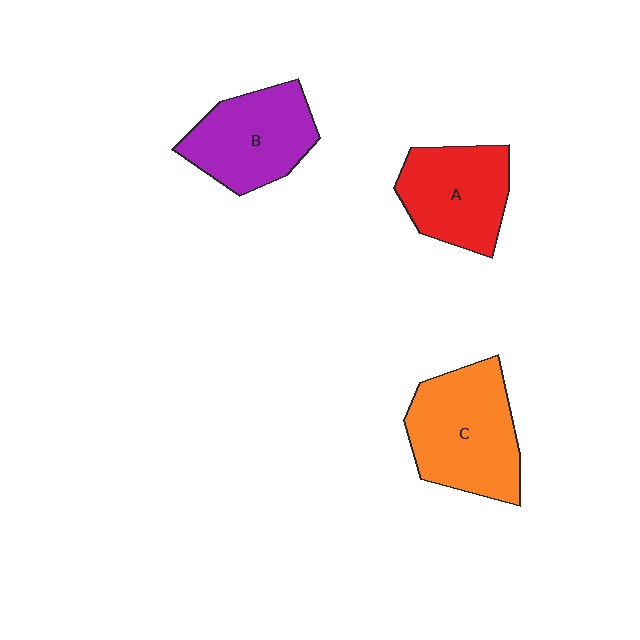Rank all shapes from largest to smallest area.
From largest to smallest: C (orange), B (purple), A (red).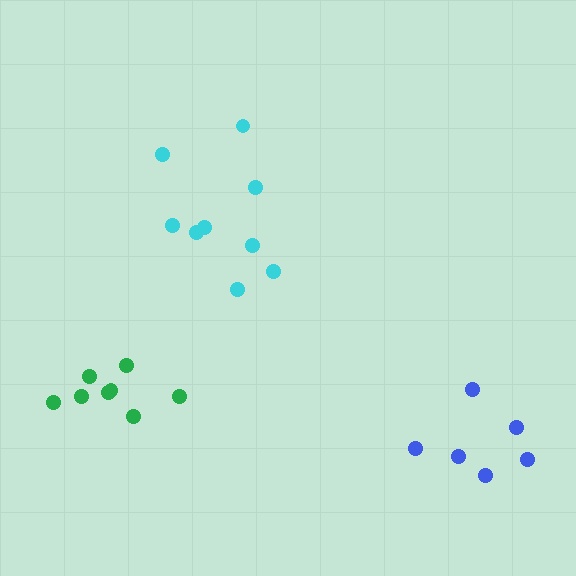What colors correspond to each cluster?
The clusters are colored: blue, cyan, green.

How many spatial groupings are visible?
There are 3 spatial groupings.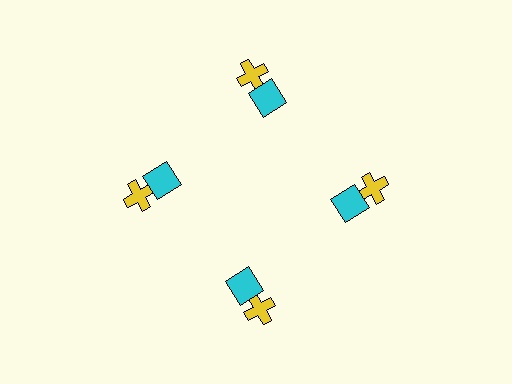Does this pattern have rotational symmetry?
Yes, this pattern has 4-fold rotational symmetry. It looks the same after rotating 90 degrees around the center.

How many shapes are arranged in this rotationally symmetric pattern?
There are 8 shapes, arranged in 4 groups of 2.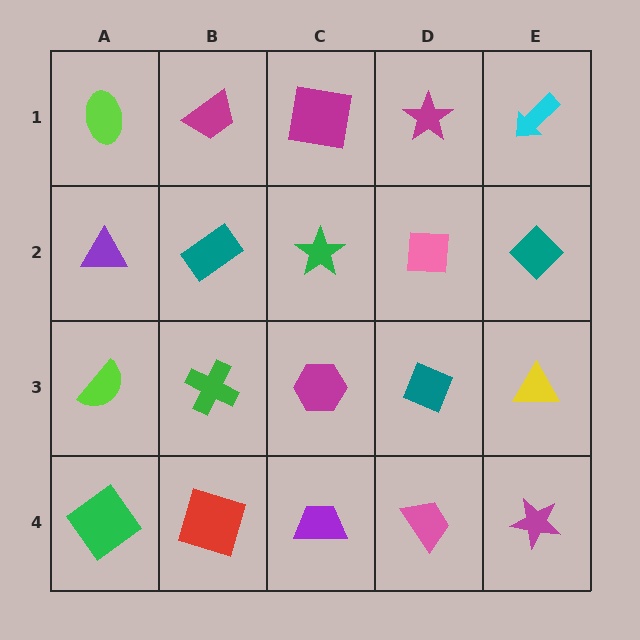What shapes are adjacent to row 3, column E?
A teal diamond (row 2, column E), a magenta star (row 4, column E), a teal diamond (row 3, column D).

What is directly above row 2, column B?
A magenta trapezoid.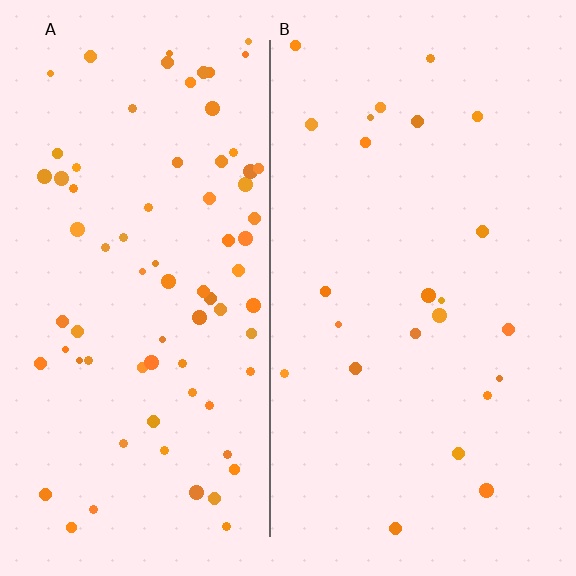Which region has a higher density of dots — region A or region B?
A (the left).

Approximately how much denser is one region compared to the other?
Approximately 3.3× — region A over region B.